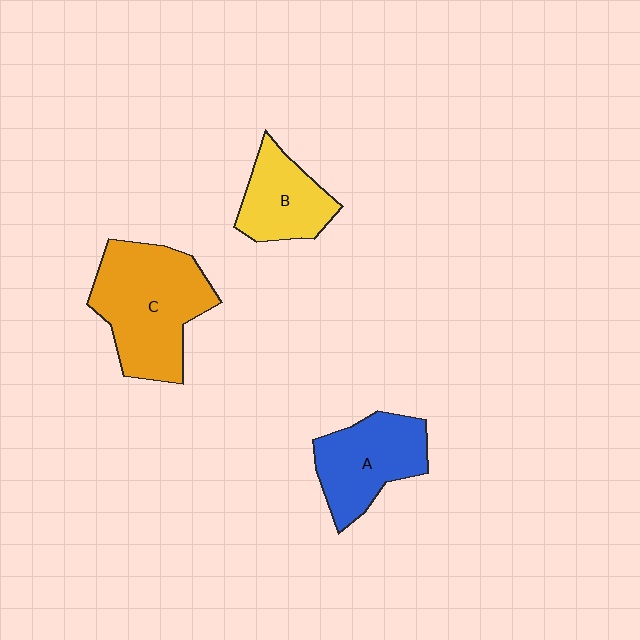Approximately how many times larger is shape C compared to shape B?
Approximately 1.8 times.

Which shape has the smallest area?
Shape B (yellow).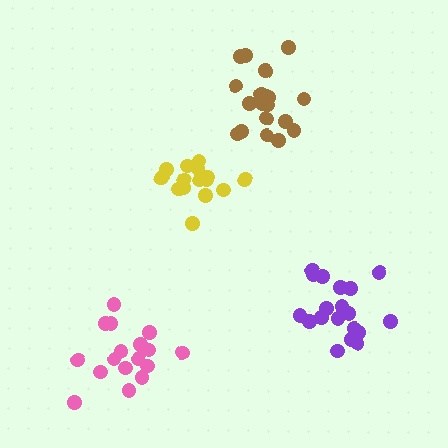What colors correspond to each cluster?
The clusters are colored: purple, yellow, pink, brown.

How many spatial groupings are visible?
There are 4 spatial groupings.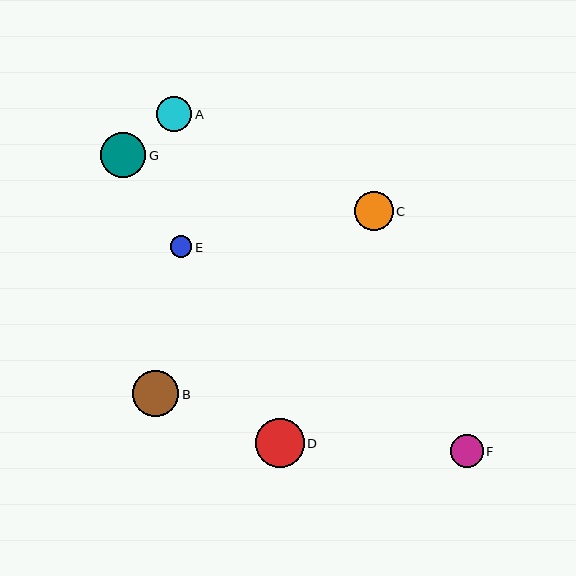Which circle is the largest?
Circle D is the largest with a size of approximately 49 pixels.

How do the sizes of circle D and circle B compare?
Circle D and circle B are approximately the same size.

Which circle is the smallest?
Circle E is the smallest with a size of approximately 21 pixels.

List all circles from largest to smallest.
From largest to smallest: D, B, G, C, A, F, E.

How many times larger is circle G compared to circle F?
Circle G is approximately 1.4 times the size of circle F.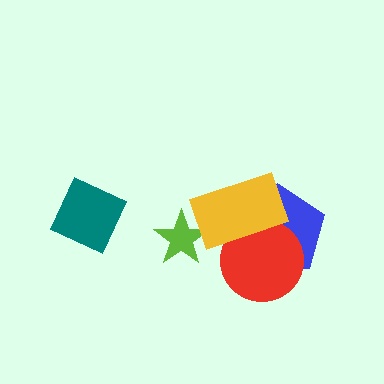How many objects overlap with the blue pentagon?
2 objects overlap with the blue pentagon.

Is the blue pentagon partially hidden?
Yes, it is partially covered by another shape.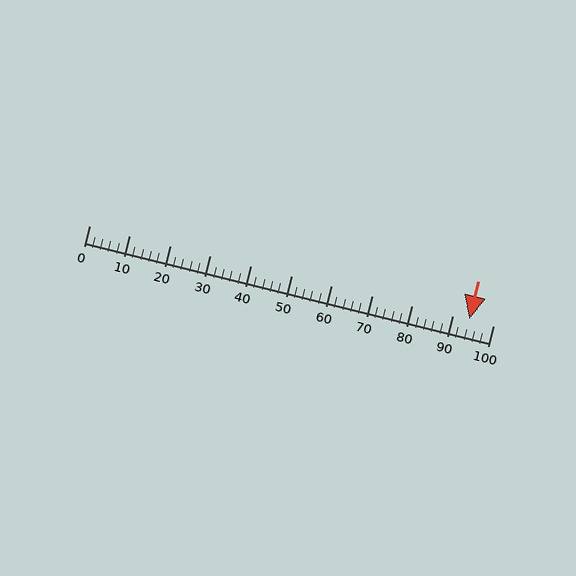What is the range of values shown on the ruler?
The ruler shows values from 0 to 100.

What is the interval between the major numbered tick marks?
The major tick marks are spaced 10 units apart.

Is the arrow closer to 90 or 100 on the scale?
The arrow is closer to 90.